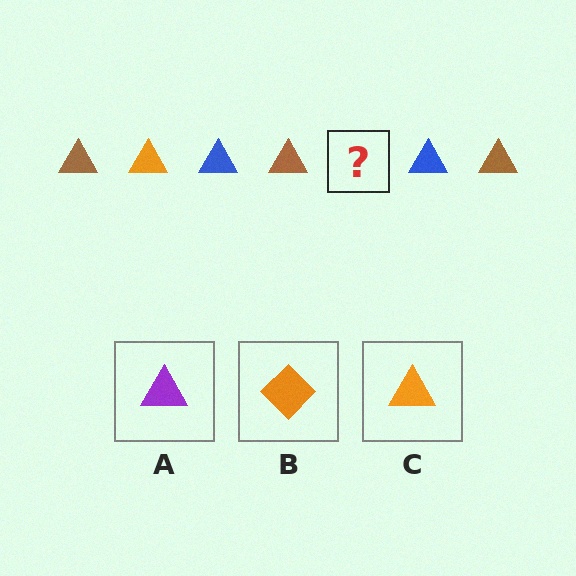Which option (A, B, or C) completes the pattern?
C.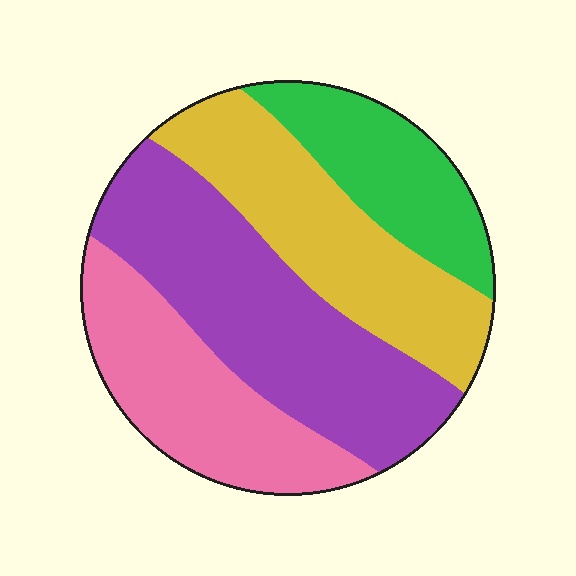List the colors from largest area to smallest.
From largest to smallest: purple, yellow, pink, green.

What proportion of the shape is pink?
Pink takes up between a sixth and a third of the shape.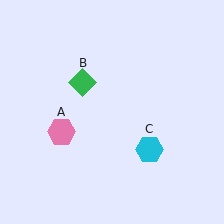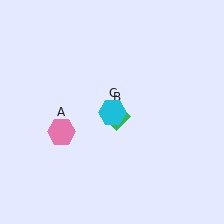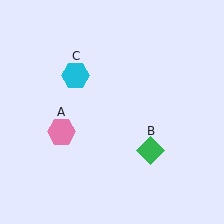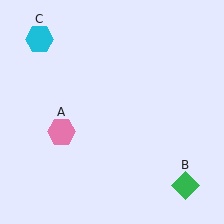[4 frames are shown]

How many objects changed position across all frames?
2 objects changed position: green diamond (object B), cyan hexagon (object C).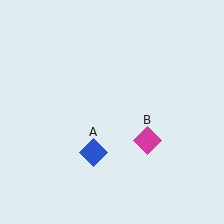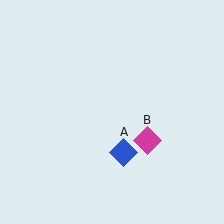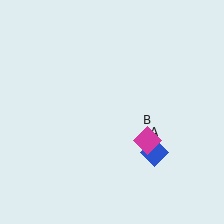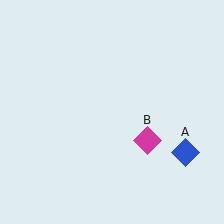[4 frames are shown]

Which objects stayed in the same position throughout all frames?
Magenta diamond (object B) remained stationary.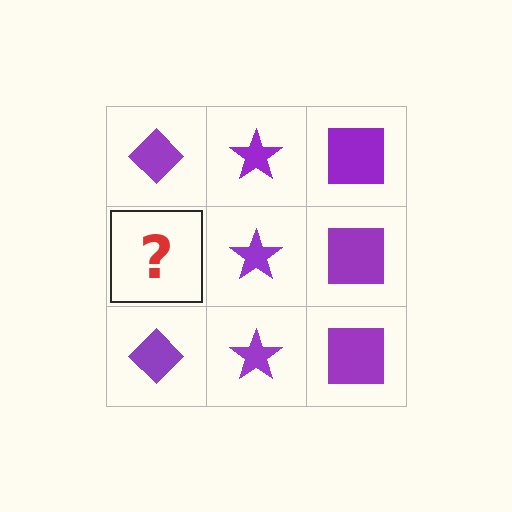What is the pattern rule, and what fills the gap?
The rule is that each column has a consistent shape. The gap should be filled with a purple diamond.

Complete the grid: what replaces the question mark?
The question mark should be replaced with a purple diamond.